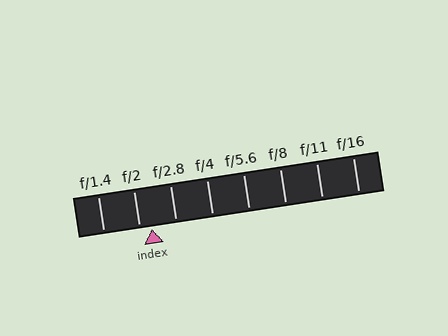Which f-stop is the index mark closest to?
The index mark is closest to f/2.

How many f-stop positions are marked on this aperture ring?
There are 8 f-stop positions marked.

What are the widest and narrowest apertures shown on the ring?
The widest aperture shown is f/1.4 and the narrowest is f/16.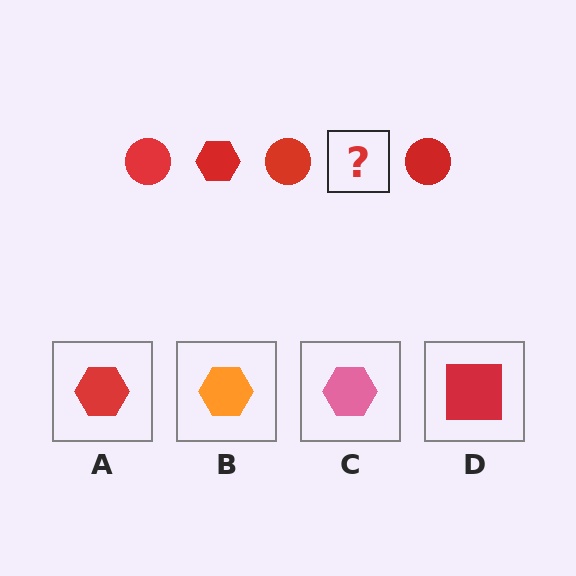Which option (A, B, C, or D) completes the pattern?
A.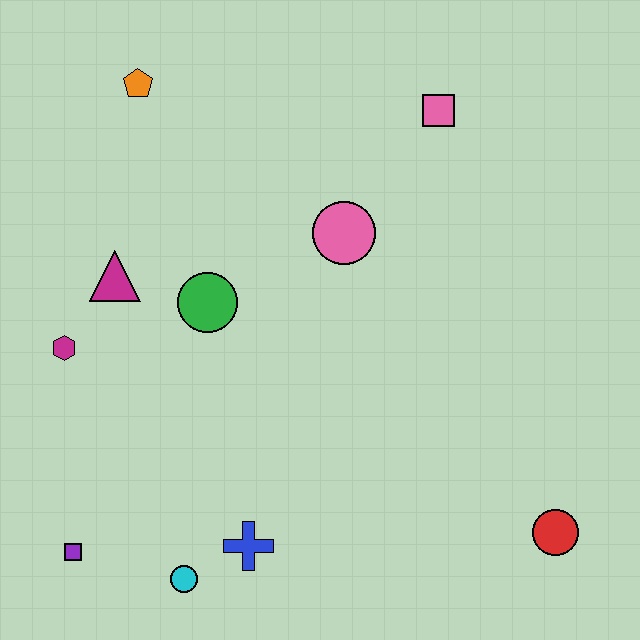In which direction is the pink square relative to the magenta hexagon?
The pink square is to the right of the magenta hexagon.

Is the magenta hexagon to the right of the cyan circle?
No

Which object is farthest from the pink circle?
The purple square is farthest from the pink circle.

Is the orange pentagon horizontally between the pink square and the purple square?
Yes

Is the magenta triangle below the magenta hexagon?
No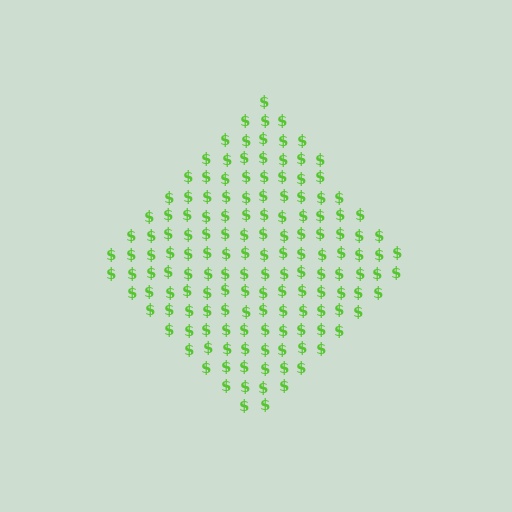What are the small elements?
The small elements are dollar signs.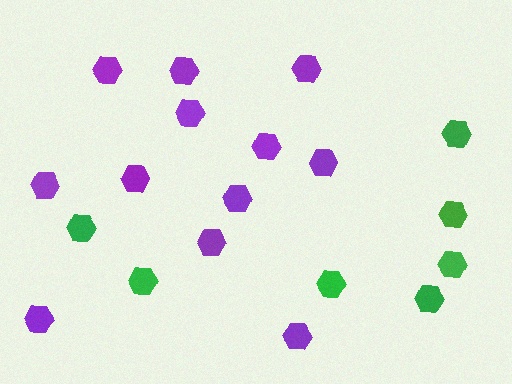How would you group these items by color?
There are 2 groups: one group of green hexagons (7) and one group of purple hexagons (12).